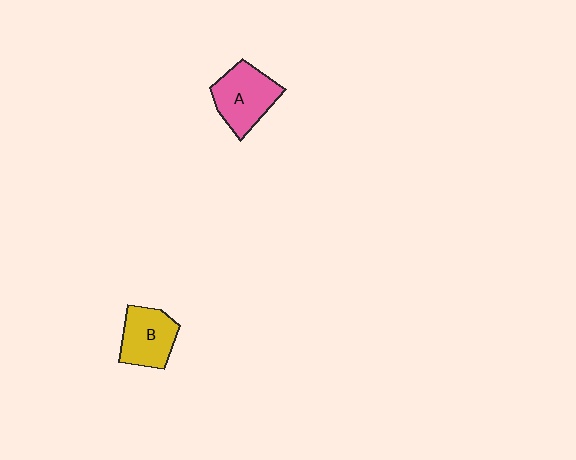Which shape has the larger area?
Shape A (pink).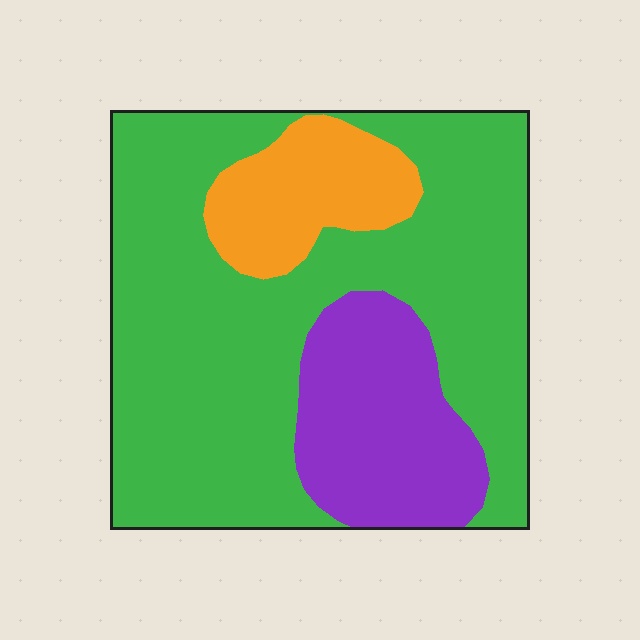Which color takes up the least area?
Orange, at roughly 15%.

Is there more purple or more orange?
Purple.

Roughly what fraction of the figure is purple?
Purple covers 20% of the figure.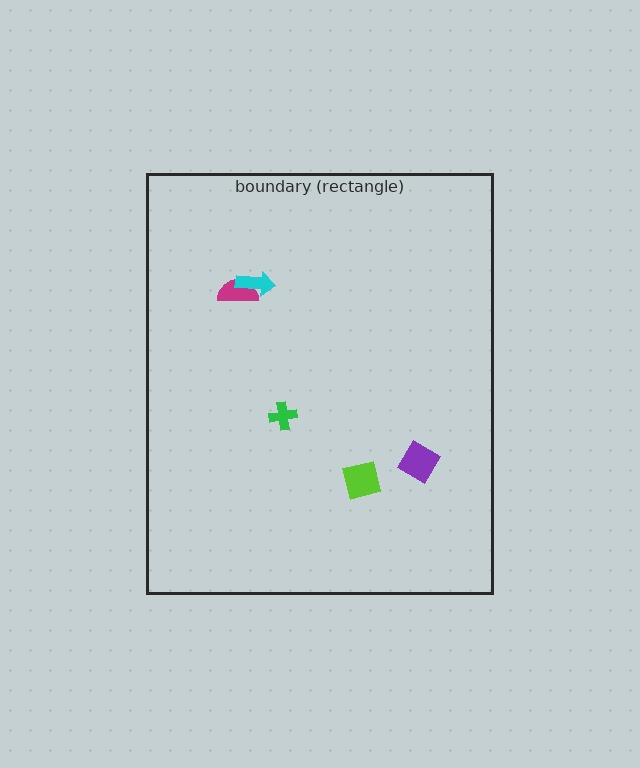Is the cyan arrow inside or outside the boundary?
Inside.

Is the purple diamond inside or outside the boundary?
Inside.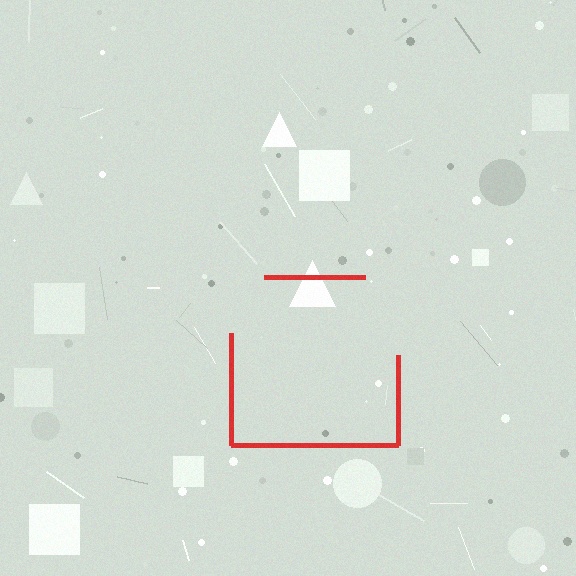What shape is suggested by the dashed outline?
The dashed outline suggests a square.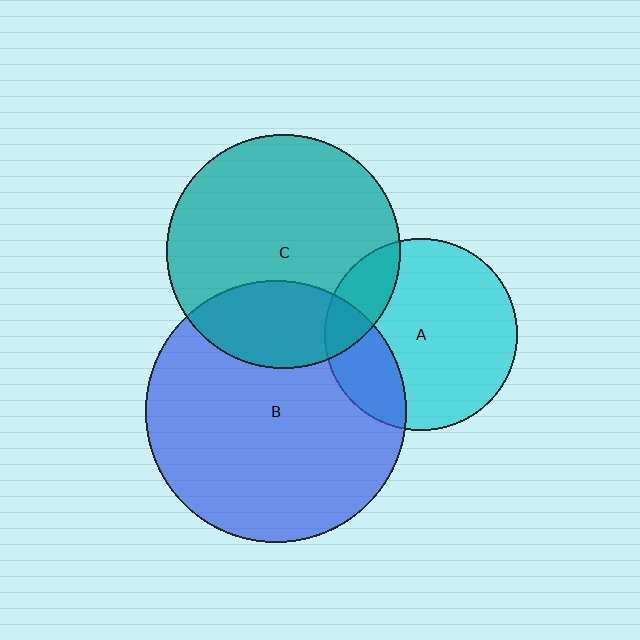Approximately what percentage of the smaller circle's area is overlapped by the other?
Approximately 25%.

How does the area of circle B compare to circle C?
Approximately 1.3 times.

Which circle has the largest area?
Circle B (blue).